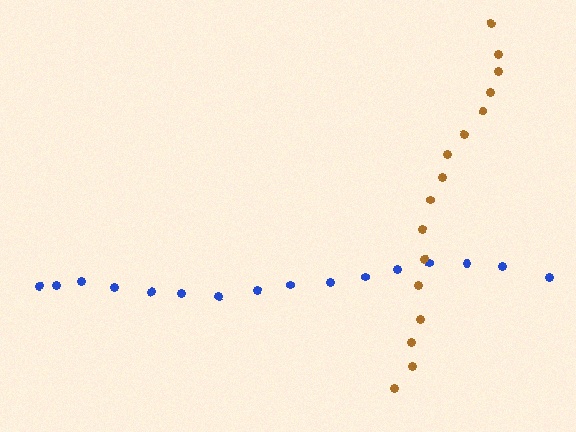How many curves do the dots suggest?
There are 2 distinct paths.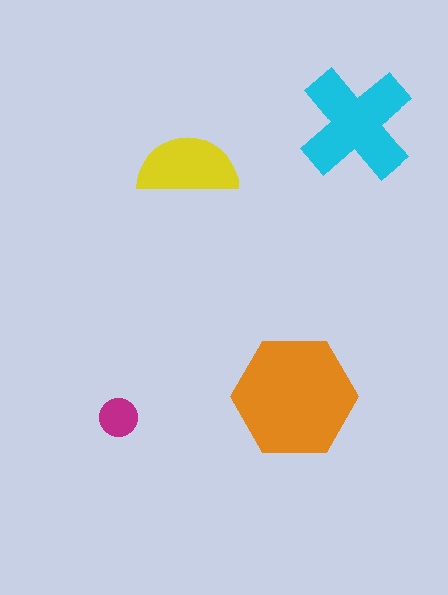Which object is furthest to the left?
The magenta circle is leftmost.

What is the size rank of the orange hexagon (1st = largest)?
1st.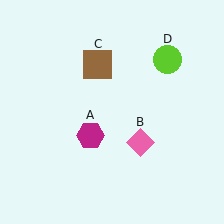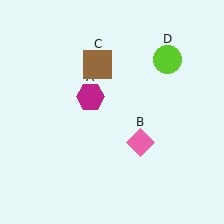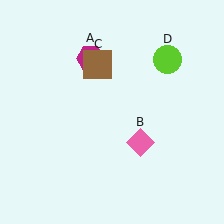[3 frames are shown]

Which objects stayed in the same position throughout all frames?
Pink diamond (object B) and brown square (object C) and lime circle (object D) remained stationary.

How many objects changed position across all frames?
1 object changed position: magenta hexagon (object A).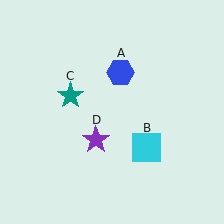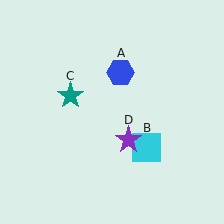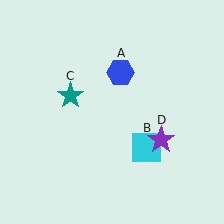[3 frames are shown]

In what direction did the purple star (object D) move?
The purple star (object D) moved right.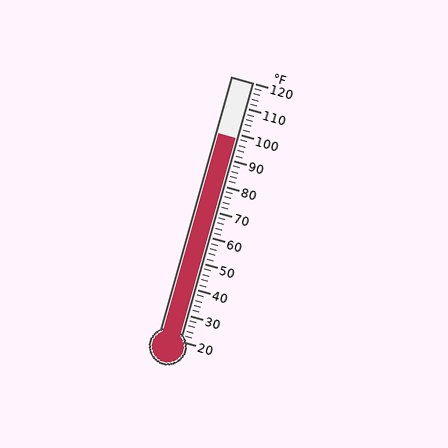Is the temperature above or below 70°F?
The temperature is above 70°F.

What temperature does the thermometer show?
The thermometer shows approximately 98°F.